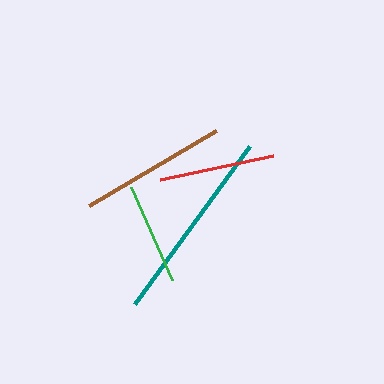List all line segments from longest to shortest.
From longest to shortest: teal, brown, red, green.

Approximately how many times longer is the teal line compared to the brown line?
The teal line is approximately 1.3 times the length of the brown line.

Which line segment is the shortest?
The green line is the shortest at approximately 101 pixels.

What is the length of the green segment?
The green segment is approximately 101 pixels long.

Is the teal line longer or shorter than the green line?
The teal line is longer than the green line.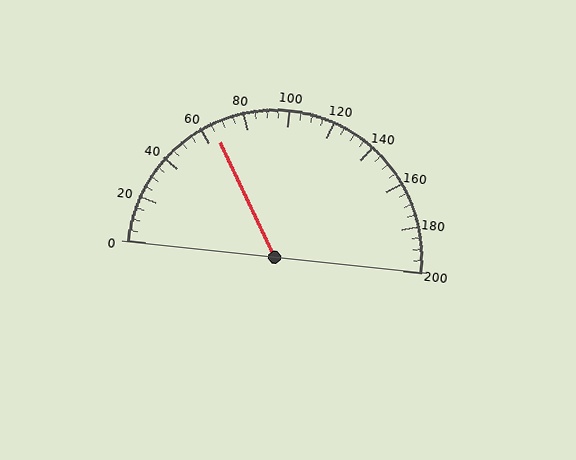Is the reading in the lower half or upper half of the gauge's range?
The reading is in the lower half of the range (0 to 200).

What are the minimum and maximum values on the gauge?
The gauge ranges from 0 to 200.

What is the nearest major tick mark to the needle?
The nearest major tick mark is 60.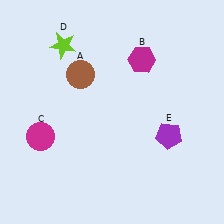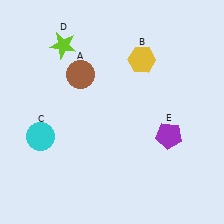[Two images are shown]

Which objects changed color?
B changed from magenta to yellow. C changed from magenta to cyan.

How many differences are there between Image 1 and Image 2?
There are 2 differences between the two images.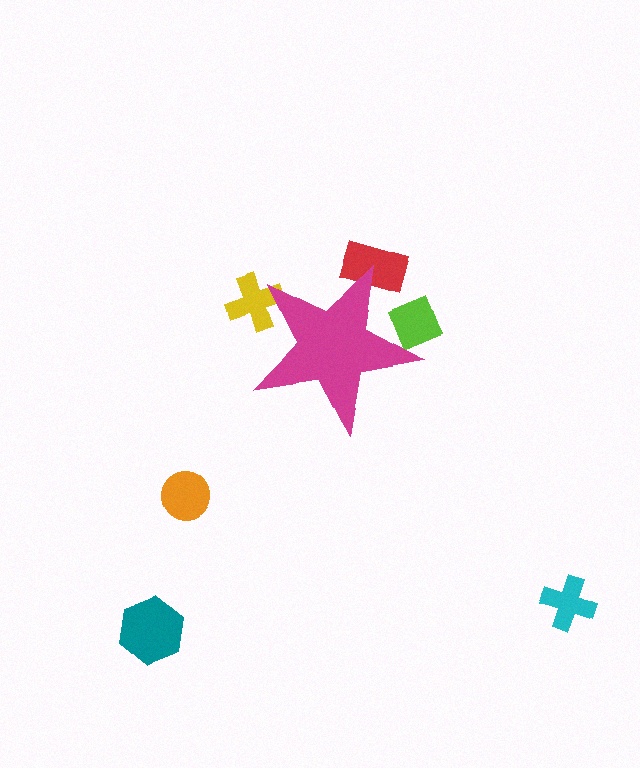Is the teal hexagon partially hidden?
No, the teal hexagon is fully visible.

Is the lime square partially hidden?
Yes, the lime square is partially hidden behind the magenta star.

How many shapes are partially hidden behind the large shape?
3 shapes are partially hidden.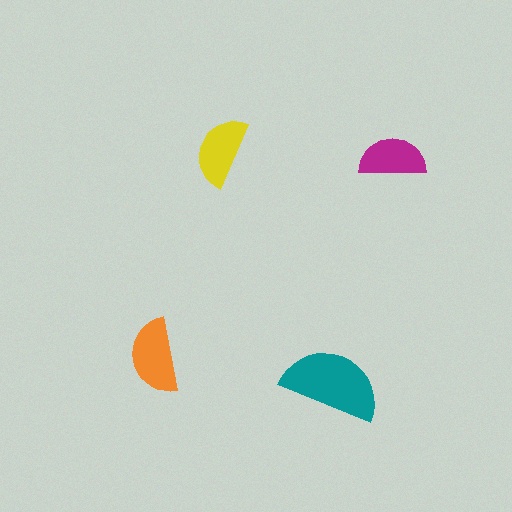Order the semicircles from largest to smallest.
the teal one, the orange one, the yellow one, the magenta one.